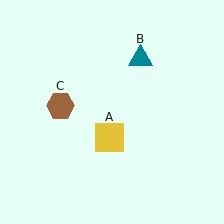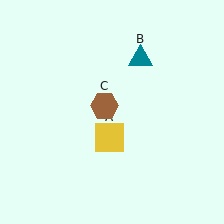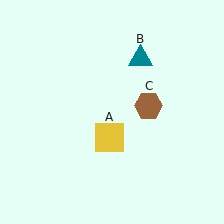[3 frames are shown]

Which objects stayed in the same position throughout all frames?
Yellow square (object A) and teal triangle (object B) remained stationary.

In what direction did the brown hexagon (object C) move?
The brown hexagon (object C) moved right.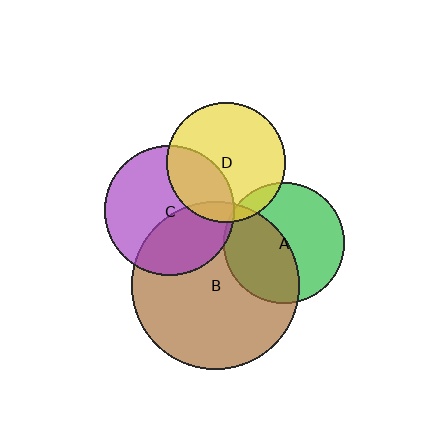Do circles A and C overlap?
Yes.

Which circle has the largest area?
Circle B (brown).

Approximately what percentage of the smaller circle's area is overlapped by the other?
Approximately 5%.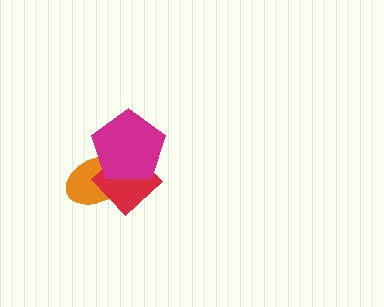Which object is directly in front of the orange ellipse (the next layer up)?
The red diamond is directly in front of the orange ellipse.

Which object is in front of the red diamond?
The magenta pentagon is in front of the red diamond.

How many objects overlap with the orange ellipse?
2 objects overlap with the orange ellipse.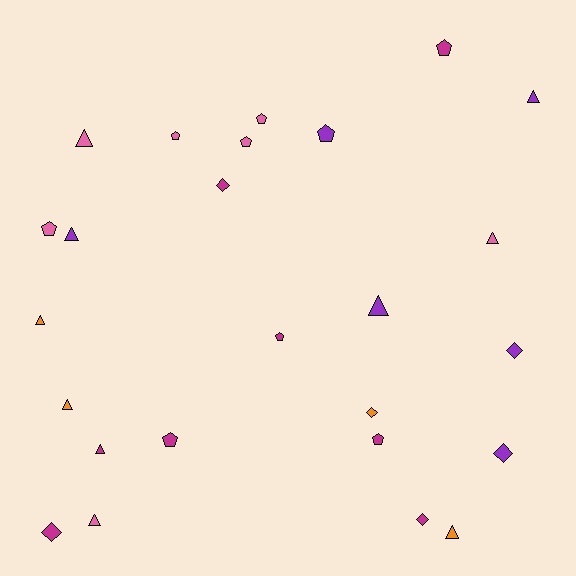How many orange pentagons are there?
There are no orange pentagons.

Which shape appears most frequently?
Triangle, with 10 objects.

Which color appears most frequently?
Magenta, with 8 objects.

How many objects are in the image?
There are 25 objects.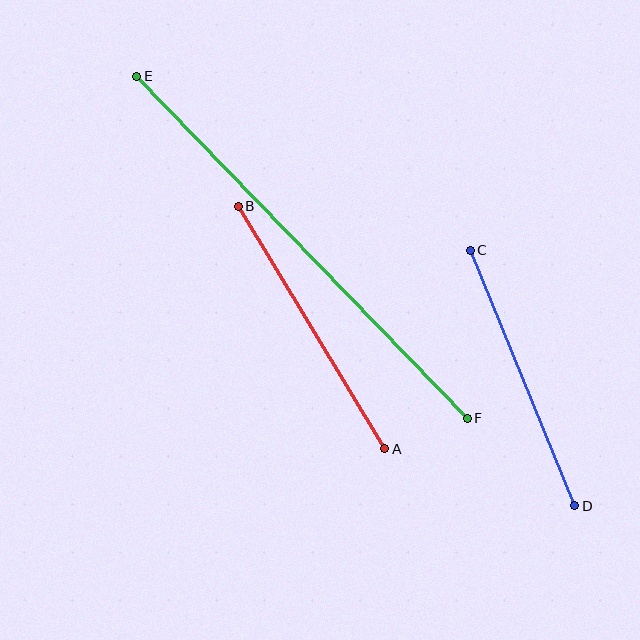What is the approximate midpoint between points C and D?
The midpoint is at approximately (523, 378) pixels.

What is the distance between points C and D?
The distance is approximately 276 pixels.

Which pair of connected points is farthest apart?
Points E and F are farthest apart.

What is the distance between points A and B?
The distance is approximately 283 pixels.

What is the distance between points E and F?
The distance is approximately 476 pixels.